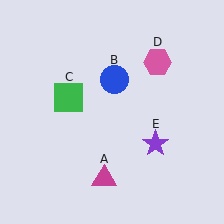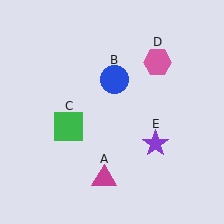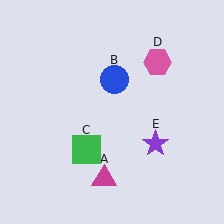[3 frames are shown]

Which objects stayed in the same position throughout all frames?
Magenta triangle (object A) and blue circle (object B) and pink hexagon (object D) and purple star (object E) remained stationary.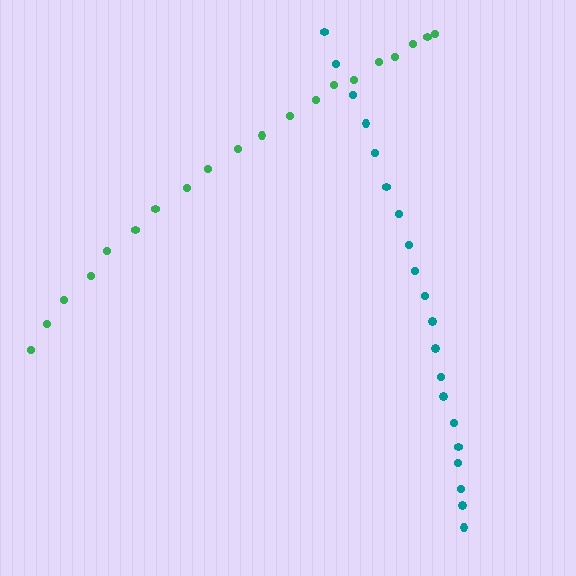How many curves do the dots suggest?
There are 2 distinct paths.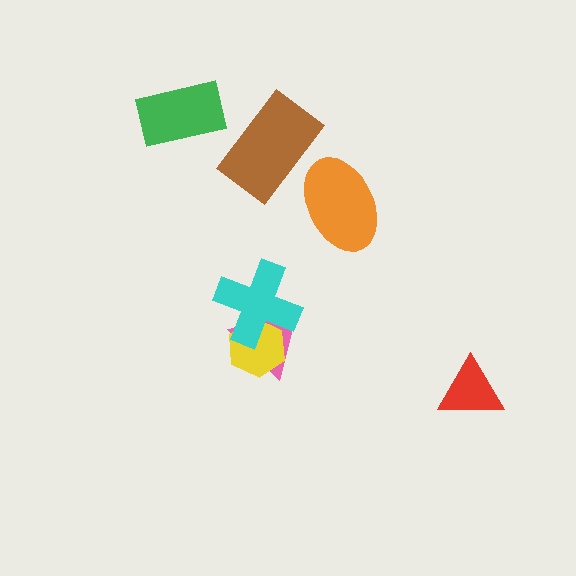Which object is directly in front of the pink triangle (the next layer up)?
The yellow hexagon is directly in front of the pink triangle.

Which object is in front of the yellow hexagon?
The cyan cross is in front of the yellow hexagon.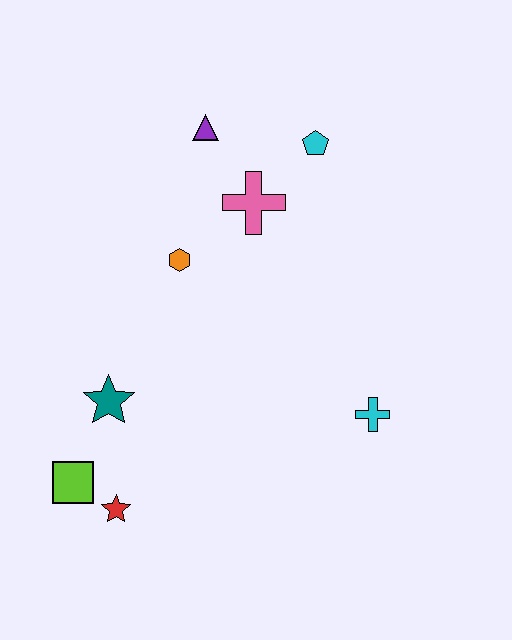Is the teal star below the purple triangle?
Yes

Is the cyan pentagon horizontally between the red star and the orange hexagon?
No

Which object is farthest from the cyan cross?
The purple triangle is farthest from the cyan cross.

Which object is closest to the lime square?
The red star is closest to the lime square.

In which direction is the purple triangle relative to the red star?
The purple triangle is above the red star.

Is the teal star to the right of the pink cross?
No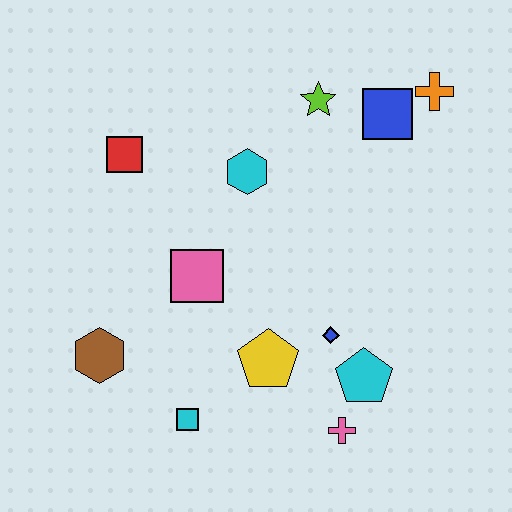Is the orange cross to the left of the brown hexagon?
No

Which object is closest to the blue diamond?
The cyan pentagon is closest to the blue diamond.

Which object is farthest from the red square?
The pink cross is farthest from the red square.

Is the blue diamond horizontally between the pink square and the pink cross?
Yes